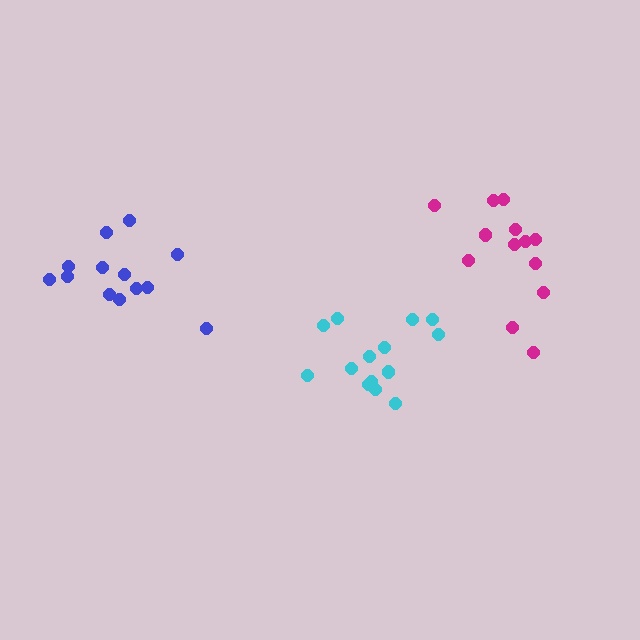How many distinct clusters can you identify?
There are 3 distinct clusters.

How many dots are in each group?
Group 1: 13 dots, Group 2: 14 dots, Group 3: 13 dots (40 total).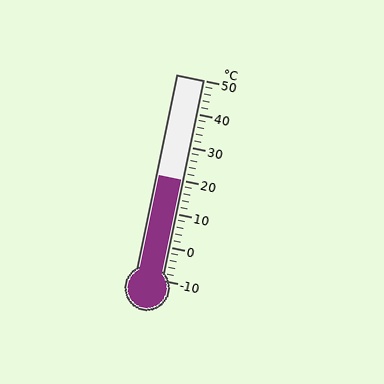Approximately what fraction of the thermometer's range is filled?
The thermometer is filled to approximately 50% of its range.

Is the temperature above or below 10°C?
The temperature is above 10°C.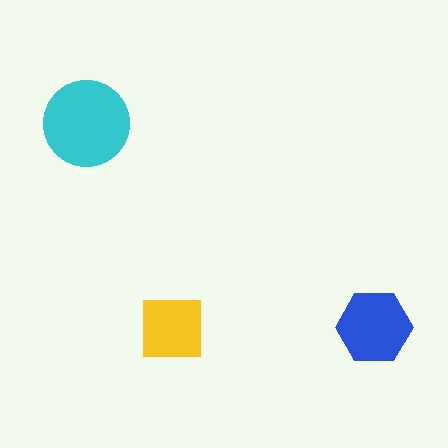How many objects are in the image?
There are 3 objects in the image.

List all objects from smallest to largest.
The yellow square, the blue hexagon, the cyan circle.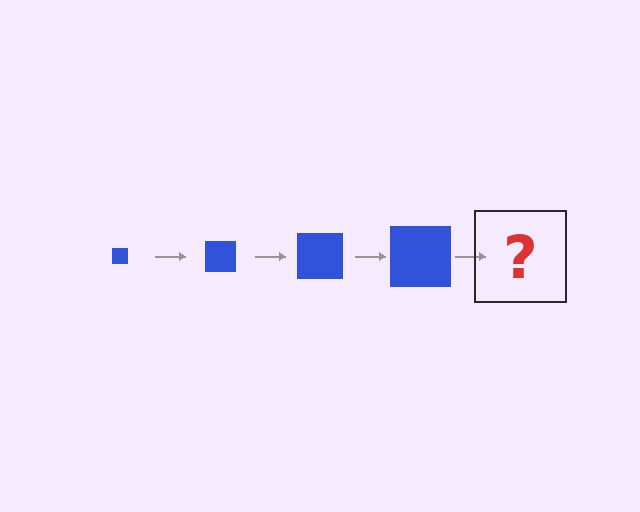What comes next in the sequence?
The next element should be a blue square, larger than the previous one.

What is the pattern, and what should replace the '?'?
The pattern is that the square gets progressively larger each step. The '?' should be a blue square, larger than the previous one.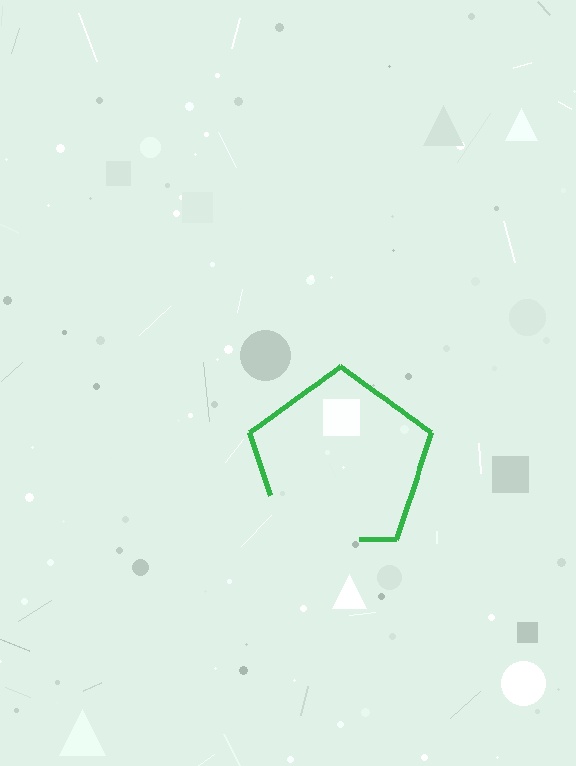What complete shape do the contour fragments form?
The contour fragments form a pentagon.